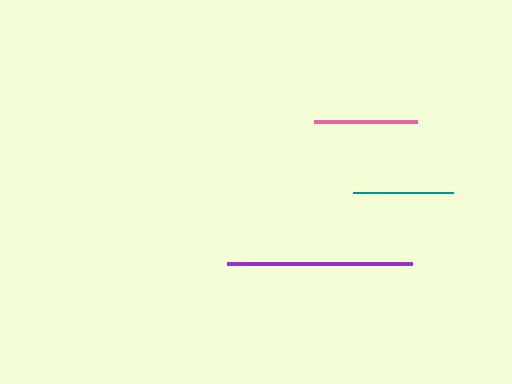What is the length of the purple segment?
The purple segment is approximately 185 pixels long.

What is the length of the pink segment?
The pink segment is approximately 103 pixels long.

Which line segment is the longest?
The purple line is the longest at approximately 185 pixels.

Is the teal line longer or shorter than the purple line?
The purple line is longer than the teal line.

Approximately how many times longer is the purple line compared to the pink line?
The purple line is approximately 1.8 times the length of the pink line.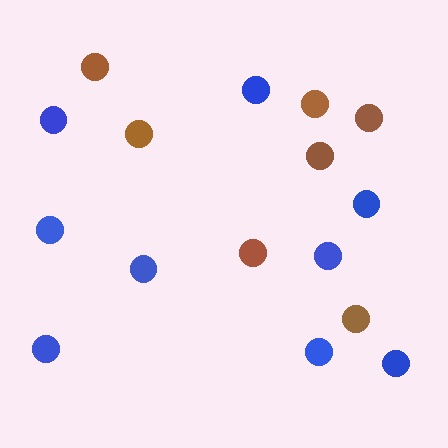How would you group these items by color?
There are 2 groups: one group of brown circles (7) and one group of blue circles (9).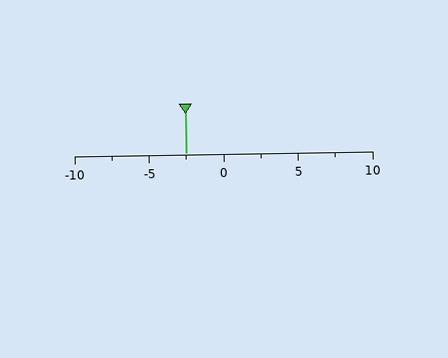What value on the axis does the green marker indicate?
The marker indicates approximately -2.5.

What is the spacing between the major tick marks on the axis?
The major ticks are spaced 5 apart.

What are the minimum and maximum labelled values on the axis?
The axis runs from -10 to 10.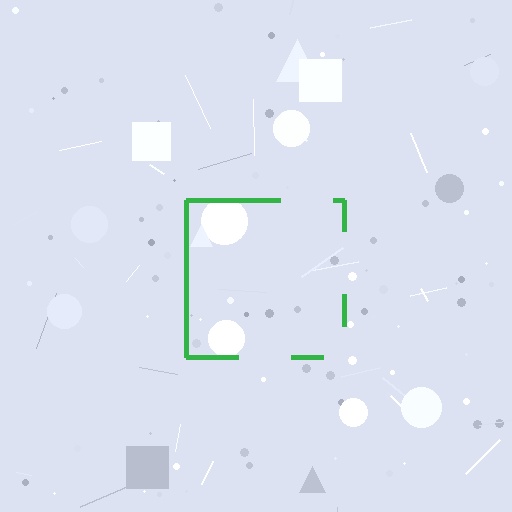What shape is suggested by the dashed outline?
The dashed outline suggests a square.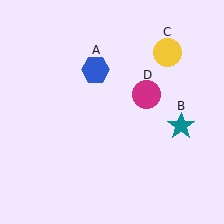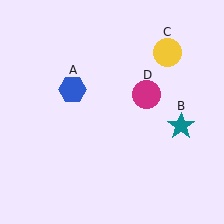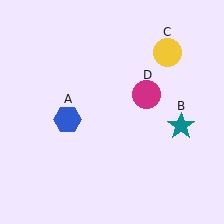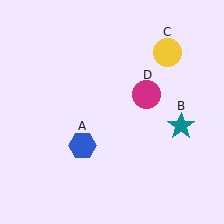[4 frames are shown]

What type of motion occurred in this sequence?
The blue hexagon (object A) rotated counterclockwise around the center of the scene.